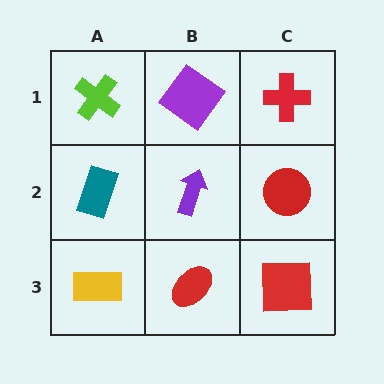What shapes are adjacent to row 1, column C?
A red circle (row 2, column C), a purple diamond (row 1, column B).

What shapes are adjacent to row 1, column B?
A purple arrow (row 2, column B), a lime cross (row 1, column A), a red cross (row 1, column C).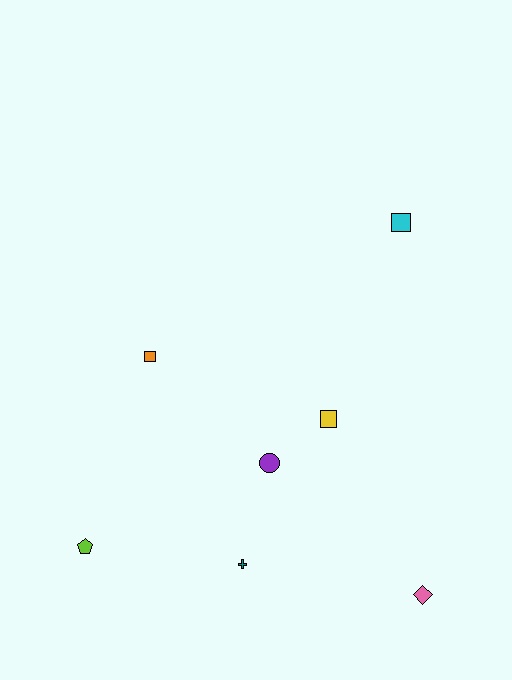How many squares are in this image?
There are 3 squares.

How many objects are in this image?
There are 7 objects.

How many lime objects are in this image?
There is 1 lime object.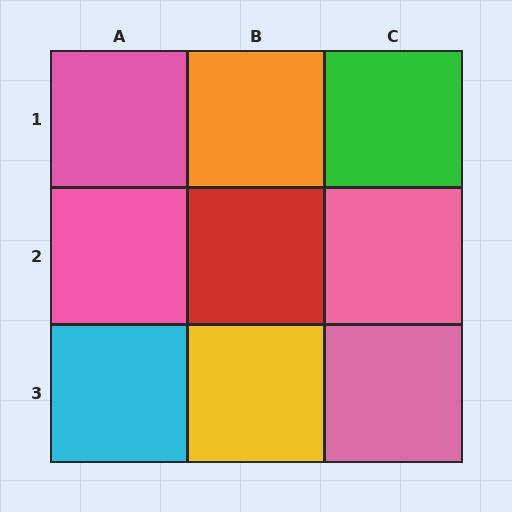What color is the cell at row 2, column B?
Red.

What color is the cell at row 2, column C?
Pink.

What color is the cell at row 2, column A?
Pink.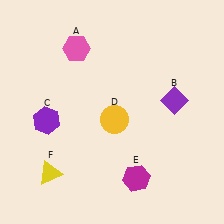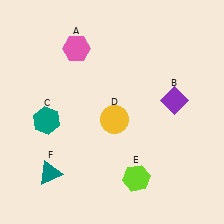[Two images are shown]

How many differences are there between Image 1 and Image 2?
There are 3 differences between the two images.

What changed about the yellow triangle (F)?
In Image 1, F is yellow. In Image 2, it changed to teal.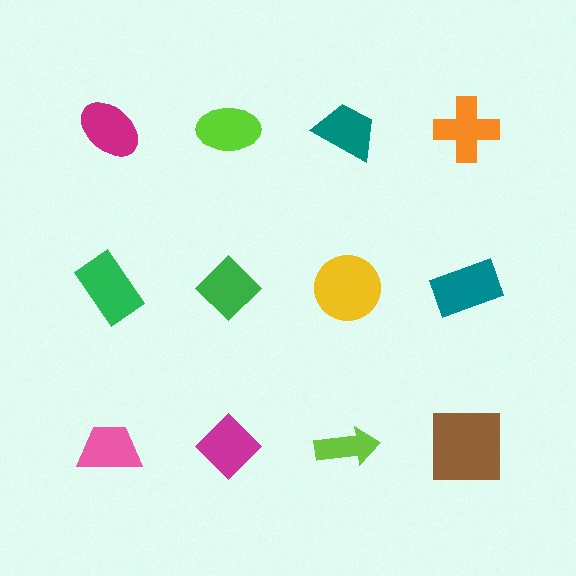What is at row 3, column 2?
A magenta diamond.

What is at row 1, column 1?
A magenta ellipse.